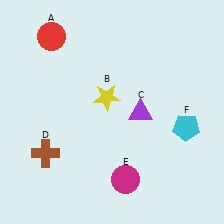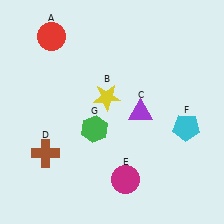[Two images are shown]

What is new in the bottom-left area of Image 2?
A green hexagon (G) was added in the bottom-left area of Image 2.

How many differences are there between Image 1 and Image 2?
There is 1 difference between the two images.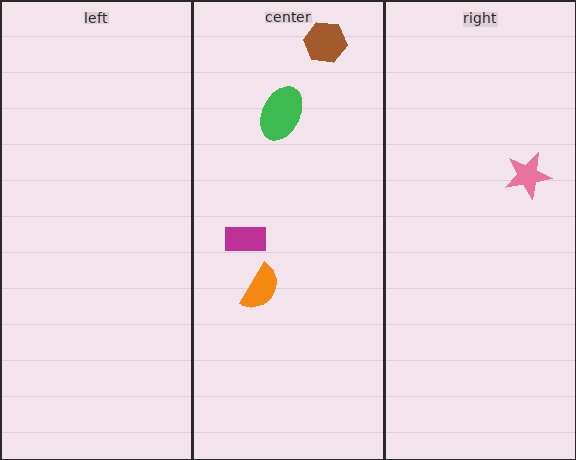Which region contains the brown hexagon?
The center region.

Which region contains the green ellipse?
The center region.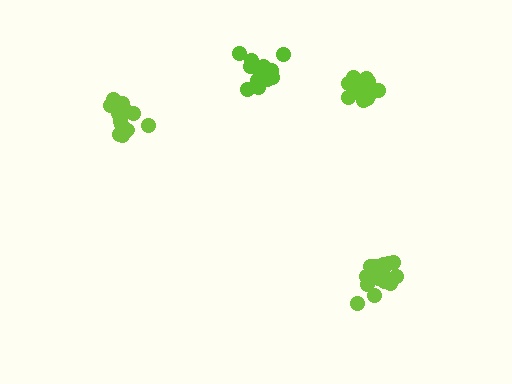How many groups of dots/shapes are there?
There are 4 groups.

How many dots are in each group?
Group 1: 19 dots, Group 2: 15 dots, Group 3: 16 dots, Group 4: 18 dots (68 total).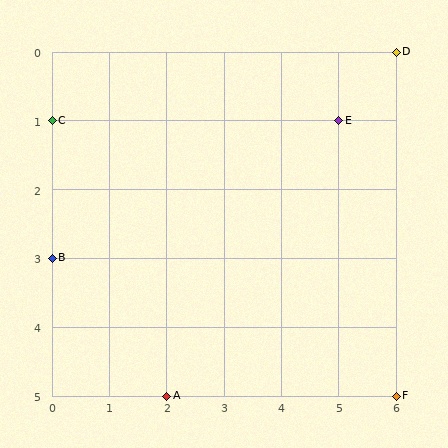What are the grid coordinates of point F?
Point F is at grid coordinates (6, 5).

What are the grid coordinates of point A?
Point A is at grid coordinates (2, 5).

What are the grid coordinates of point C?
Point C is at grid coordinates (0, 1).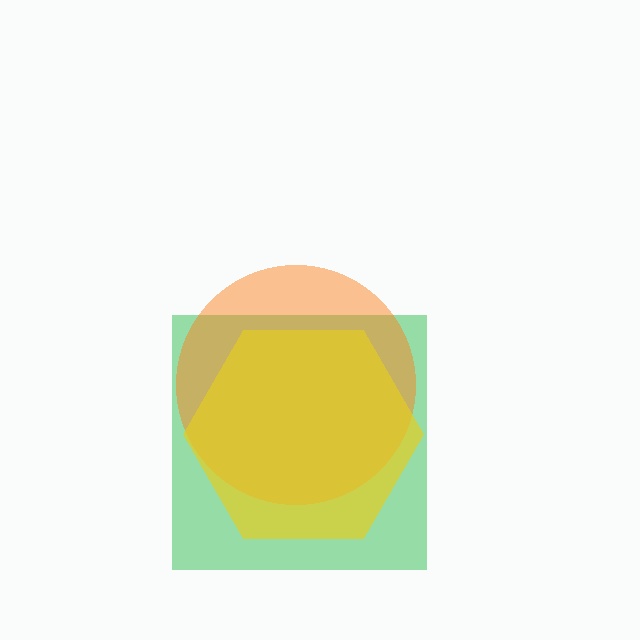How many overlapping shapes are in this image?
There are 3 overlapping shapes in the image.